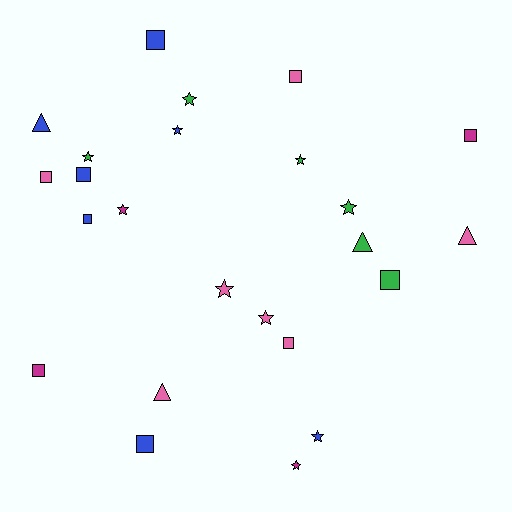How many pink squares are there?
There are 3 pink squares.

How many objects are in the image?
There are 24 objects.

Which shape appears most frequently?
Square, with 10 objects.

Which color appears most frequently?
Blue, with 7 objects.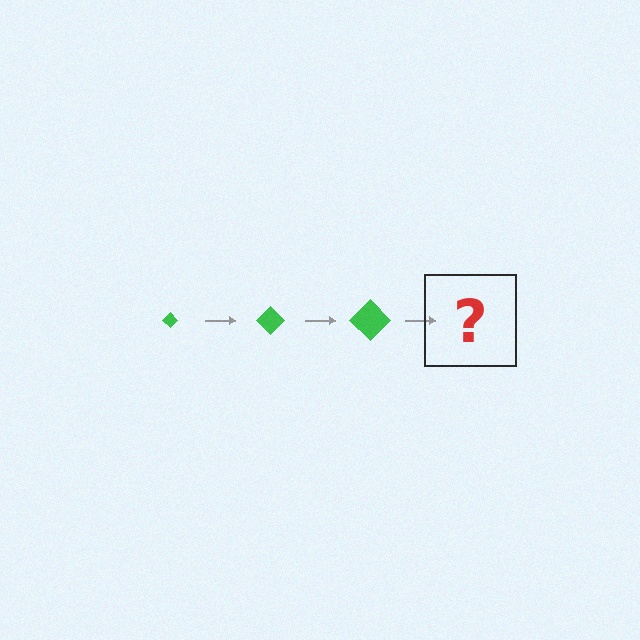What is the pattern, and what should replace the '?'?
The pattern is that the diamond gets progressively larger each step. The '?' should be a green diamond, larger than the previous one.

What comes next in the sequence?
The next element should be a green diamond, larger than the previous one.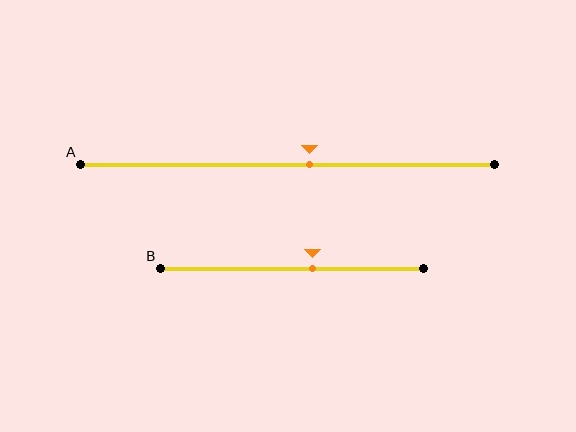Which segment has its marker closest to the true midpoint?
Segment A has its marker closest to the true midpoint.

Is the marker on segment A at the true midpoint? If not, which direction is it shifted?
No, the marker on segment A is shifted to the right by about 5% of the segment length.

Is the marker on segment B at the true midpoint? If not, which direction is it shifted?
No, the marker on segment B is shifted to the right by about 8% of the segment length.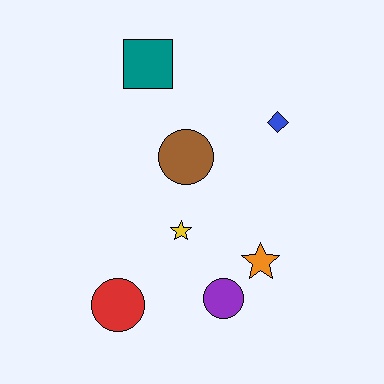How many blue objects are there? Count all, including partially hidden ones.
There is 1 blue object.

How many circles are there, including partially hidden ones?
There are 3 circles.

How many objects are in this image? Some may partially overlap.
There are 7 objects.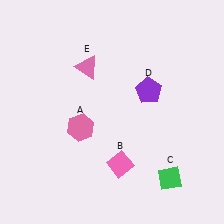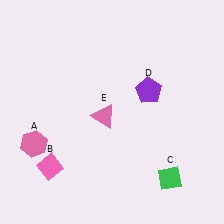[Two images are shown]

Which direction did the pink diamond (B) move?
The pink diamond (B) moved left.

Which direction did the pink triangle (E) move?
The pink triangle (E) moved down.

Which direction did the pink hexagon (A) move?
The pink hexagon (A) moved left.